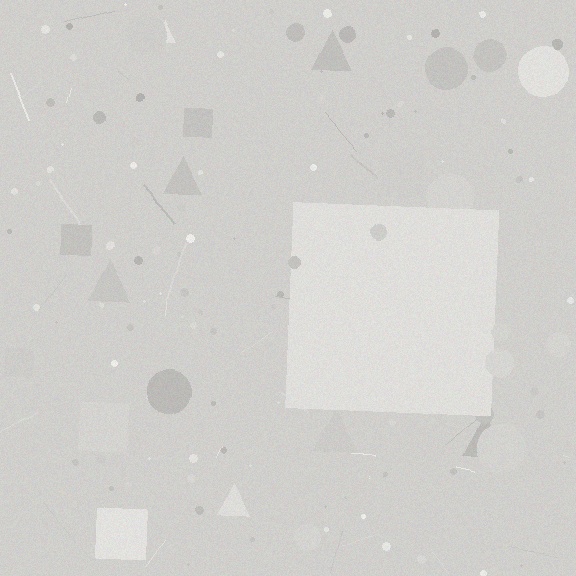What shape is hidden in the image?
A square is hidden in the image.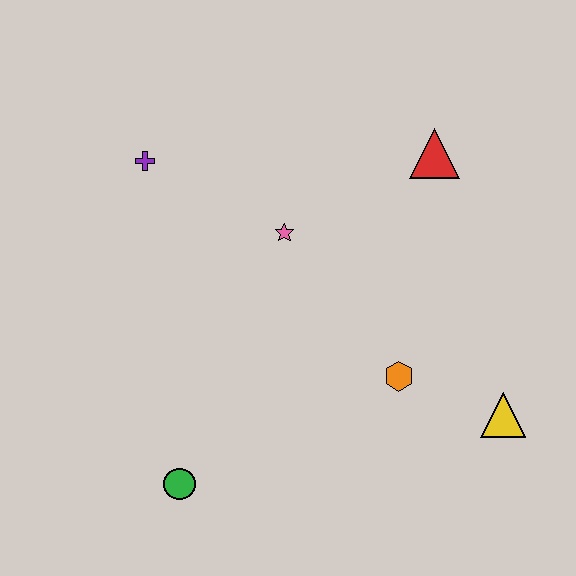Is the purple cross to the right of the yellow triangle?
No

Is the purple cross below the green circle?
No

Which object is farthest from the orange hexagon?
The purple cross is farthest from the orange hexagon.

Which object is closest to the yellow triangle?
The orange hexagon is closest to the yellow triangle.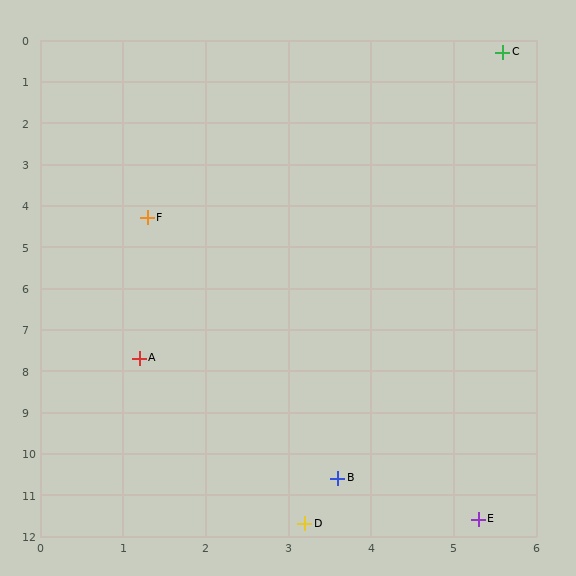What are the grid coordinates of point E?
Point E is at approximately (5.3, 11.6).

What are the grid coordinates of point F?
Point F is at approximately (1.3, 4.3).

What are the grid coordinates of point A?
Point A is at approximately (1.2, 7.7).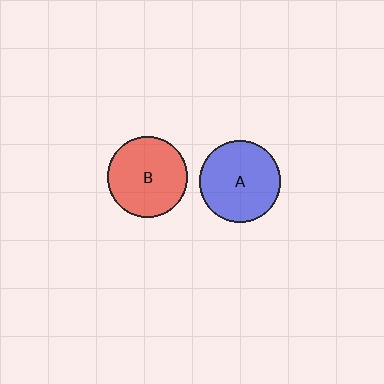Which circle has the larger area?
Circle A (blue).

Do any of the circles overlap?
No, none of the circles overlap.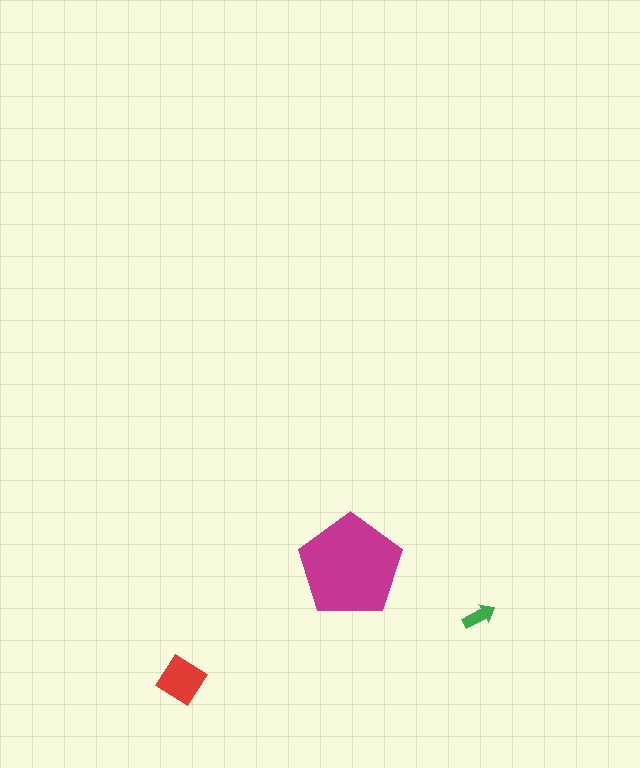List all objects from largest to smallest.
The magenta pentagon, the red diamond, the green arrow.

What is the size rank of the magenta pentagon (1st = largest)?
1st.